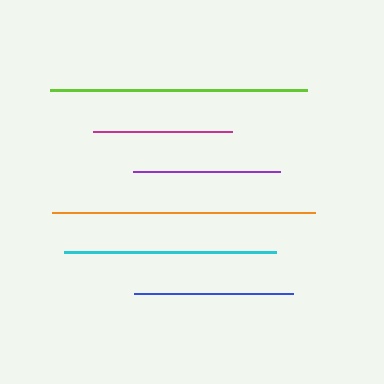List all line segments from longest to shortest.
From longest to shortest: orange, lime, cyan, blue, purple, magenta.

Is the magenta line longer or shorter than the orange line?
The orange line is longer than the magenta line.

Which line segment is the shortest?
The magenta line is the shortest at approximately 139 pixels.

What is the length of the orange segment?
The orange segment is approximately 263 pixels long.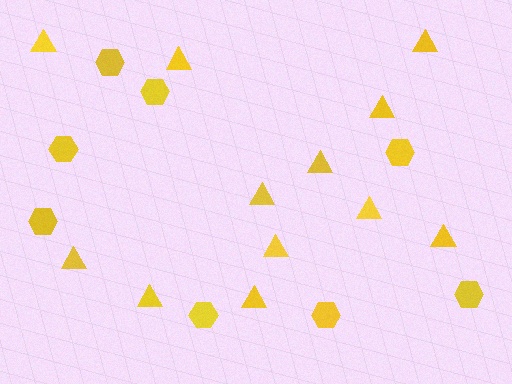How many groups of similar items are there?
There are 2 groups: one group of triangles (12) and one group of hexagons (8).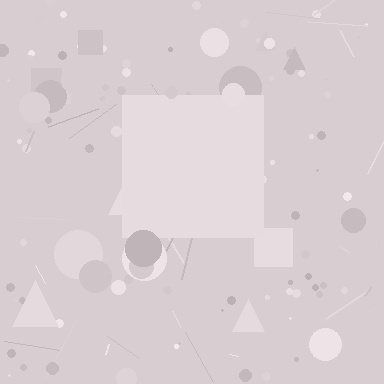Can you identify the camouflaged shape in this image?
The camouflaged shape is a square.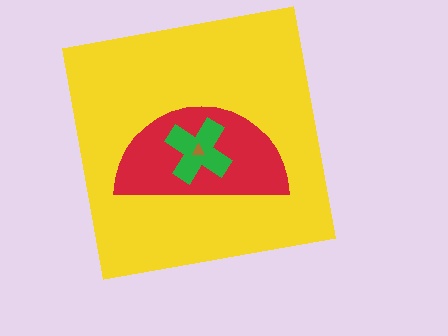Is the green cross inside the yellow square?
Yes.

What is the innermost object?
The brown triangle.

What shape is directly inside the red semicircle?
The green cross.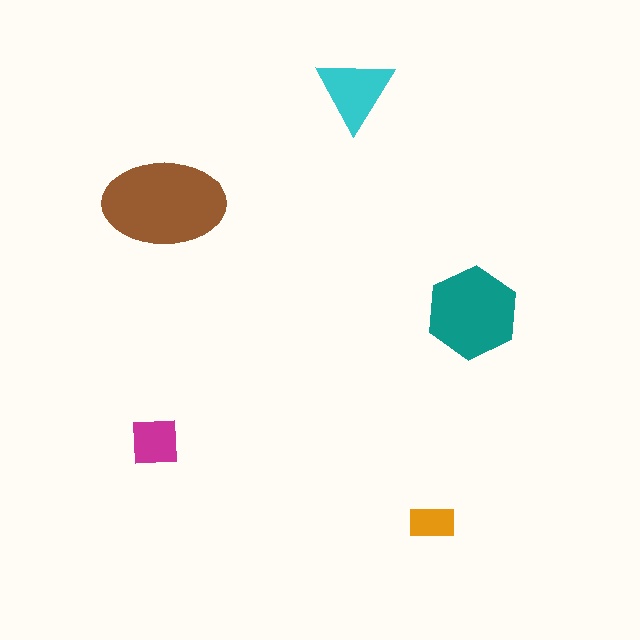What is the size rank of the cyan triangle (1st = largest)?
3rd.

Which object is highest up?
The cyan triangle is topmost.